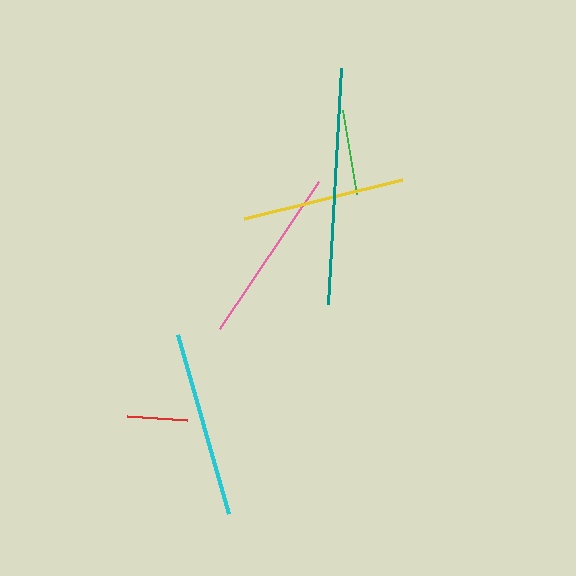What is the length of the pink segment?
The pink segment is approximately 178 pixels long.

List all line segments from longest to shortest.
From longest to shortest: teal, cyan, pink, yellow, green, red.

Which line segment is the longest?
The teal line is the longest at approximately 236 pixels.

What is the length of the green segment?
The green segment is approximately 85 pixels long.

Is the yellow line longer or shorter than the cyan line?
The cyan line is longer than the yellow line.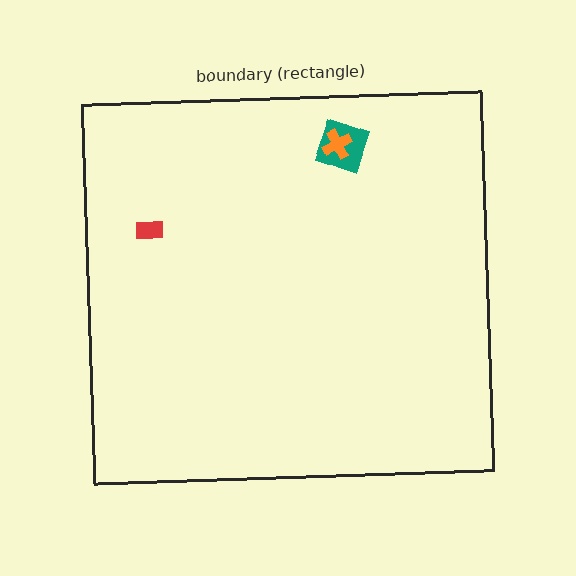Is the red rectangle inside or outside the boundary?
Inside.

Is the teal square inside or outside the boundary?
Inside.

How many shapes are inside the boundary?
3 inside, 0 outside.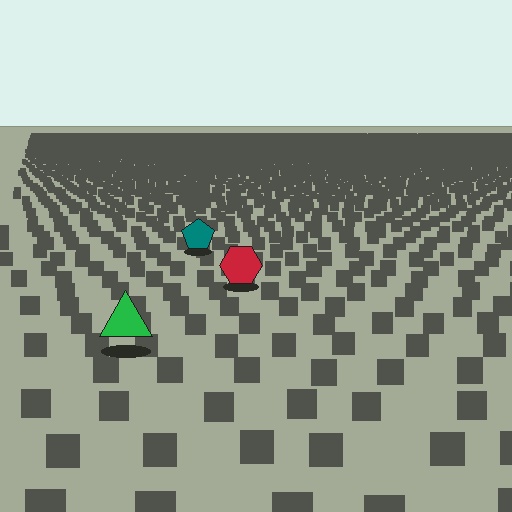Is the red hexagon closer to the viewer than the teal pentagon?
Yes. The red hexagon is closer — you can tell from the texture gradient: the ground texture is coarser near it.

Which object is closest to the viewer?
The green triangle is closest. The texture marks near it are larger and more spread out.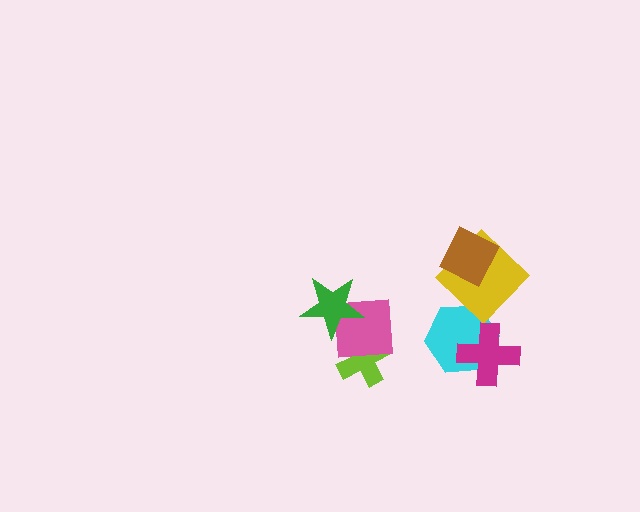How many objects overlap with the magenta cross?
1 object overlaps with the magenta cross.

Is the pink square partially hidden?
Yes, it is partially covered by another shape.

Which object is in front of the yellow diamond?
The brown diamond is in front of the yellow diamond.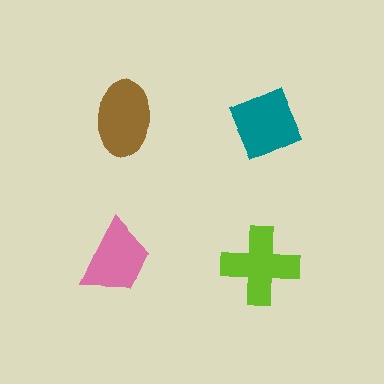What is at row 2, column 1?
A pink trapezoid.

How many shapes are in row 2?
2 shapes.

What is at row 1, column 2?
A teal diamond.